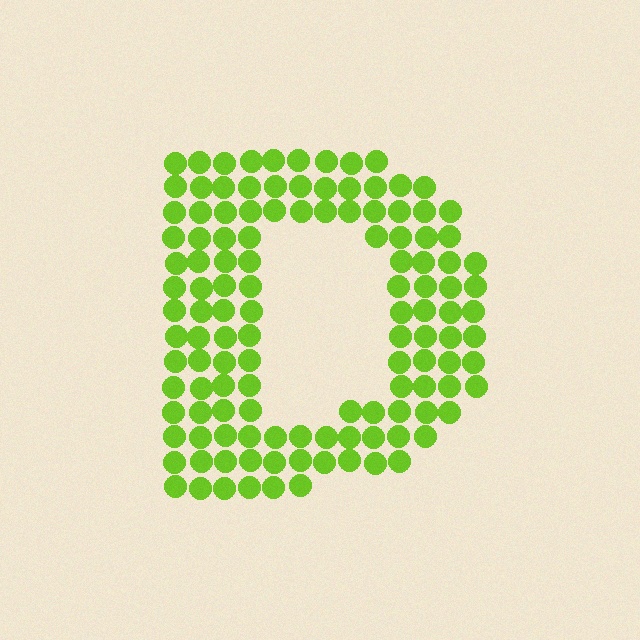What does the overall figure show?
The overall figure shows the letter D.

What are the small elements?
The small elements are circles.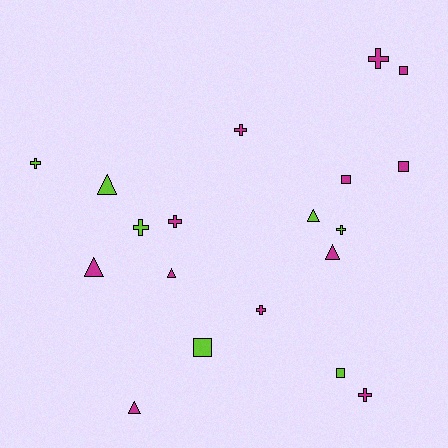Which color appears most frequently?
Magenta, with 12 objects.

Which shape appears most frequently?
Cross, with 8 objects.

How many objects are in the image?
There are 19 objects.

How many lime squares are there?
There are 2 lime squares.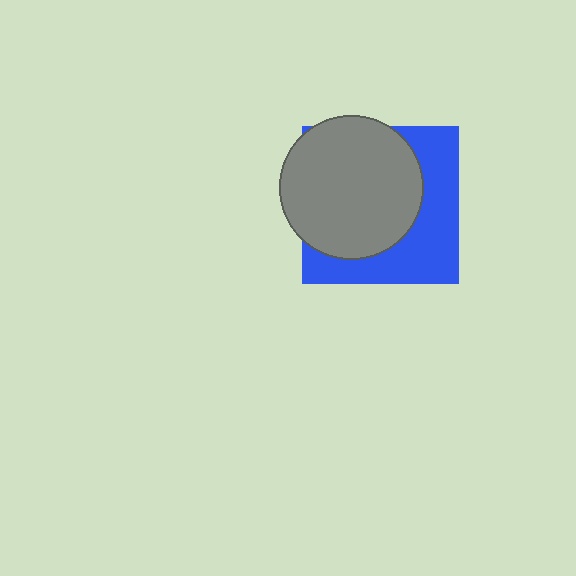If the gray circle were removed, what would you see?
You would see the complete blue square.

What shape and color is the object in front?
The object in front is a gray circle.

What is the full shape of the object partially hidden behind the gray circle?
The partially hidden object is a blue square.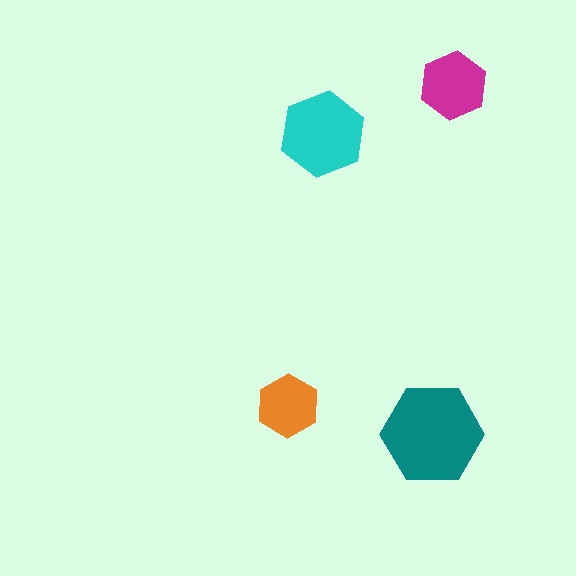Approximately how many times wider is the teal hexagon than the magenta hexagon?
About 1.5 times wider.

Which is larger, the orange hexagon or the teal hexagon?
The teal one.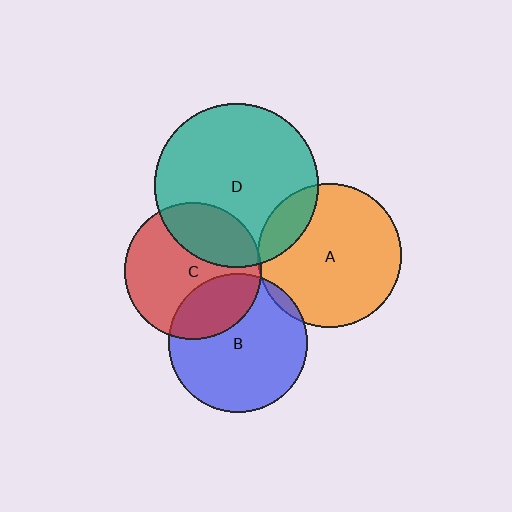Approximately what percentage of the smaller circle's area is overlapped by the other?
Approximately 5%.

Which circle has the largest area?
Circle D (teal).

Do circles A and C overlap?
Yes.